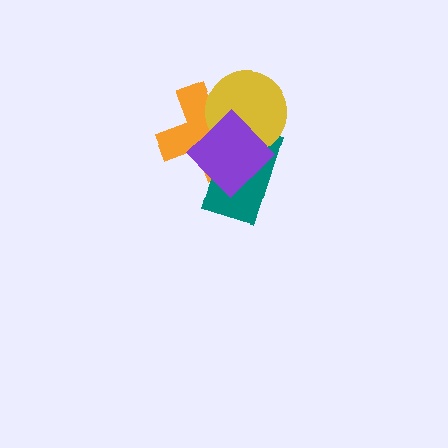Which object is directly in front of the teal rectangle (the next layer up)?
The yellow circle is directly in front of the teal rectangle.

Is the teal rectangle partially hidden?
Yes, it is partially covered by another shape.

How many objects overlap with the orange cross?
3 objects overlap with the orange cross.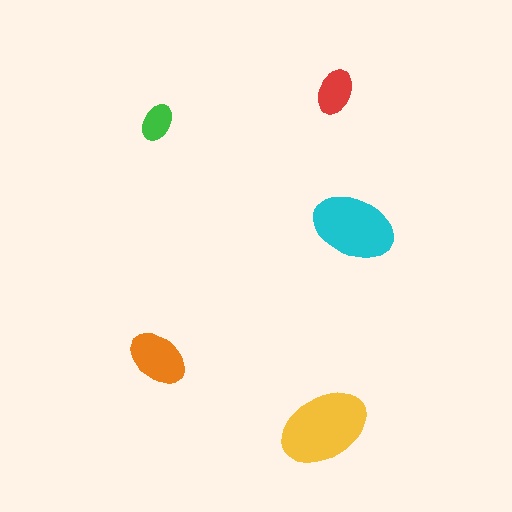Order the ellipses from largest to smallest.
the yellow one, the cyan one, the orange one, the red one, the green one.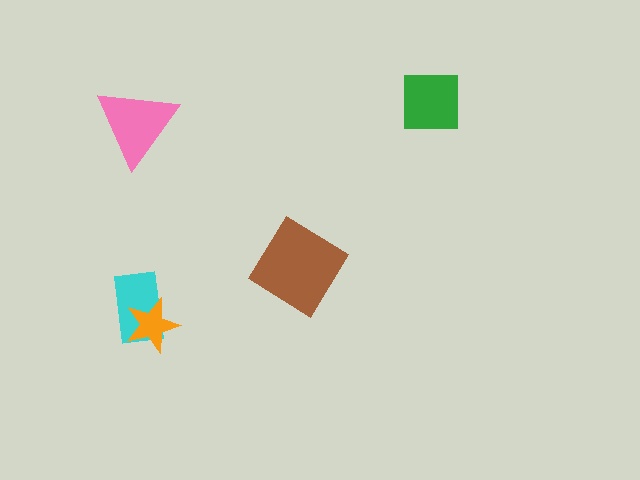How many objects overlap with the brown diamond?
0 objects overlap with the brown diamond.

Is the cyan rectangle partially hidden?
Yes, it is partially covered by another shape.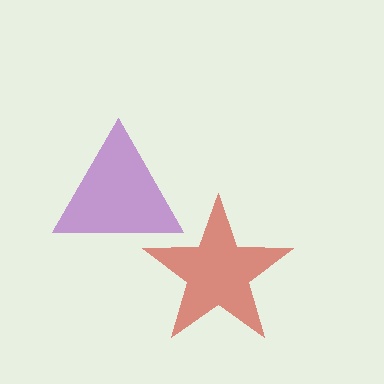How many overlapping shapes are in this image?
There are 2 overlapping shapes in the image.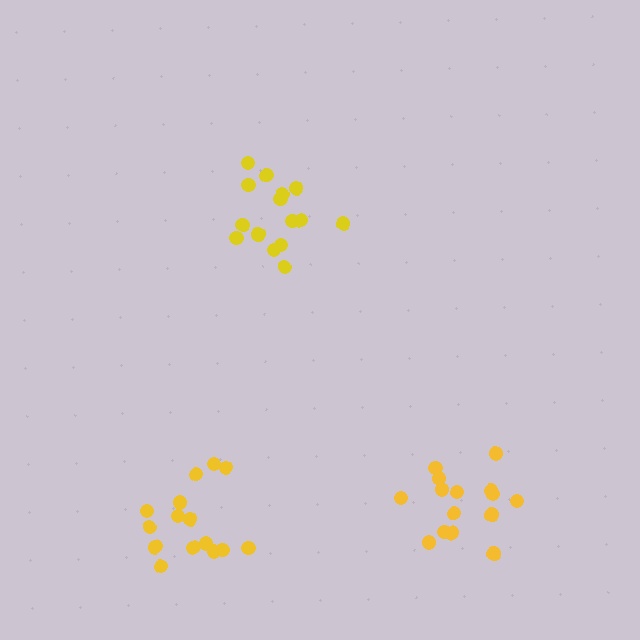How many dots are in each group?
Group 1: 15 dots, Group 2: 16 dots, Group 3: 15 dots (46 total).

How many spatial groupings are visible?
There are 3 spatial groupings.